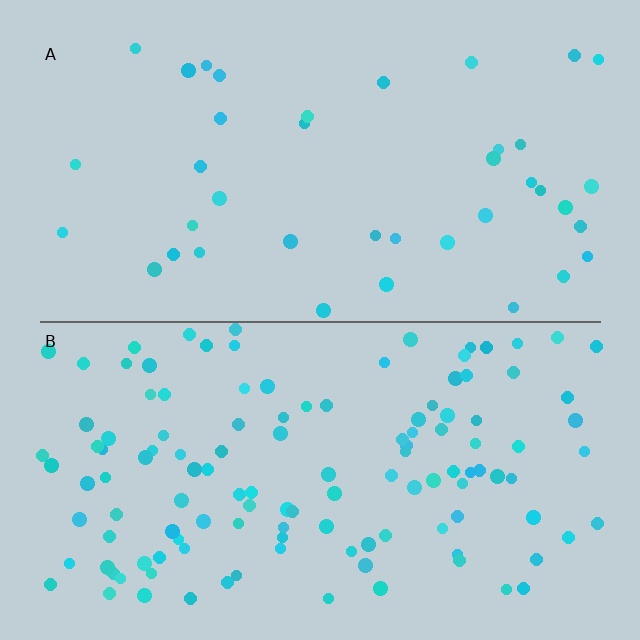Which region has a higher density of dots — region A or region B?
B (the bottom).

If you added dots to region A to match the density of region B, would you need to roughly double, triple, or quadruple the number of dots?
Approximately triple.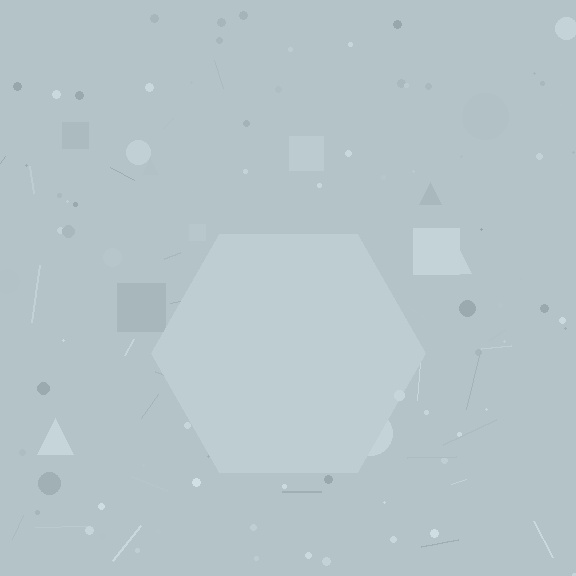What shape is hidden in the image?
A hexagon is hidden in the image.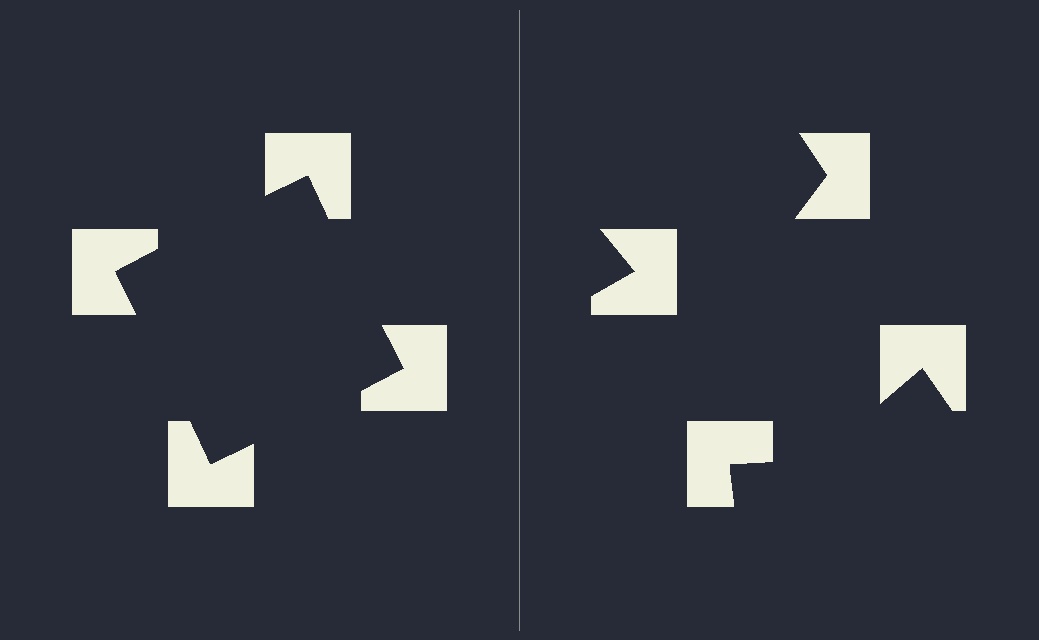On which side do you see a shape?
An illusory square appears on the left side. On the right side the wedge cuts are rotated, so no coherent shape forms.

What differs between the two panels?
The notched squares are positioned identically on both sides; only the wedge orientations differ. On the left they align to a square; on the right they are misaligned.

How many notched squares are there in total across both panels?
8 — 4 on each side.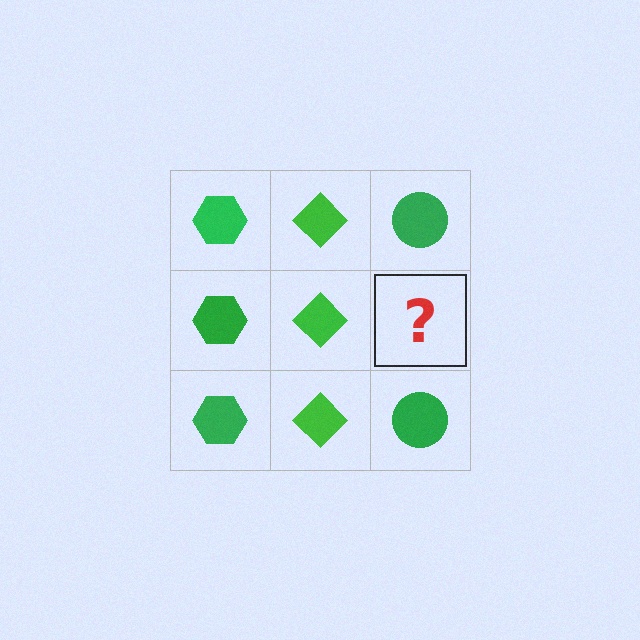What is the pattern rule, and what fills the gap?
The rule is that each column has a consistent shape. The gap should be filled with a green circle.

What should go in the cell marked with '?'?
The missing cell should contain a green circle.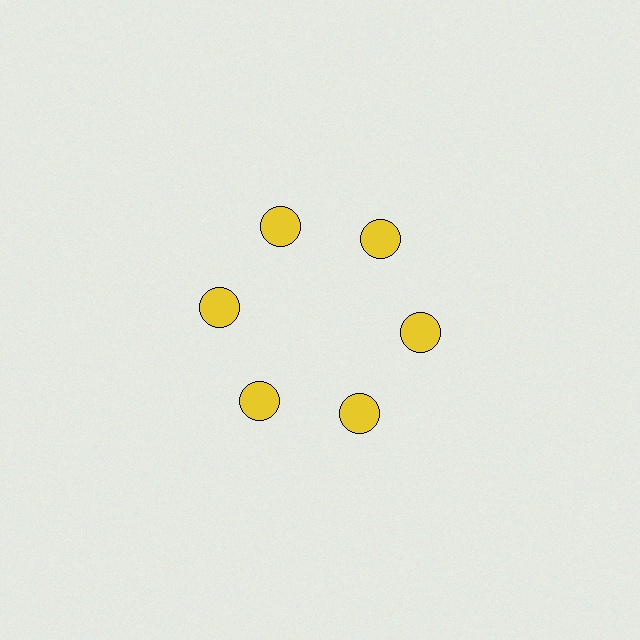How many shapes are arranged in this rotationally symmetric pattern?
There are 6 shapes, arranged in 6 groups of 1.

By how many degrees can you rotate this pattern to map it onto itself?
The pattern maps onto itself every 60 degrees of rotation.